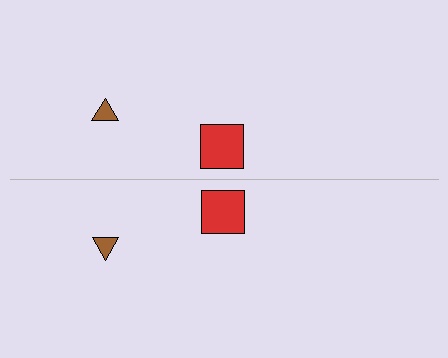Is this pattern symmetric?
Yes, this pattern has bilateral (reflection) symmetry.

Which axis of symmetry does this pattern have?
The pattern has a horizontal axis of symmetry running through the center of the image.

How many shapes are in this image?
There are 4 shapes in this image.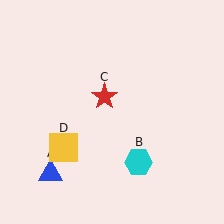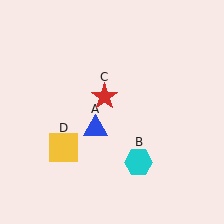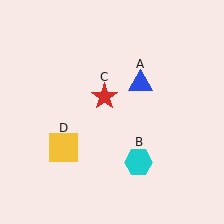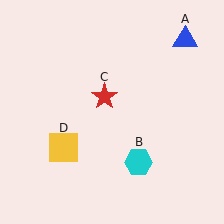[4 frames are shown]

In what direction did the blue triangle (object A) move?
The blue triangle (object A) moved up and to the right.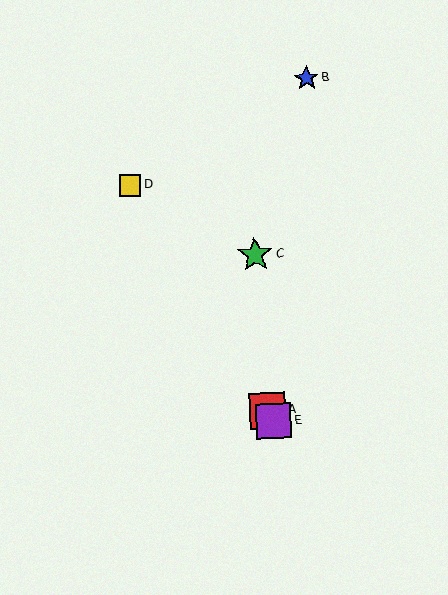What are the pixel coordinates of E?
Object E is at (273, 421).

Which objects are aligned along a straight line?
Objects A, D, E are aligned along a straight line.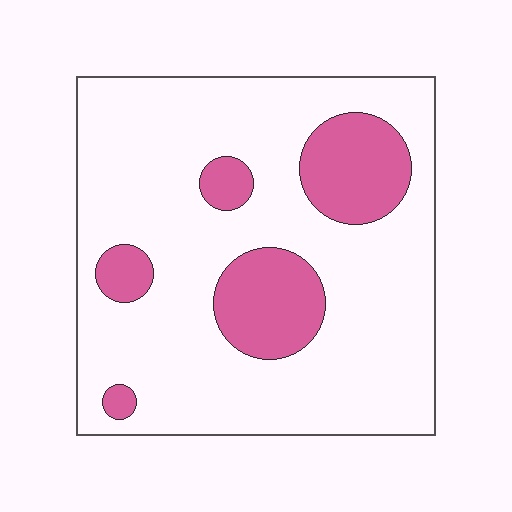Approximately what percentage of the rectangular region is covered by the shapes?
Approximately 20%.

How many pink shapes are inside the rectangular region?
5.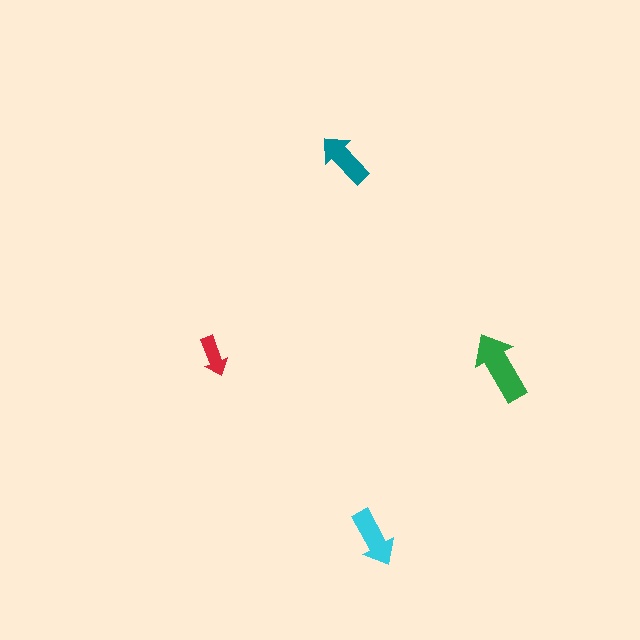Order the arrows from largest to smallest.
the green one, the cyan one, the teal one, the red one.